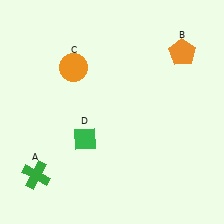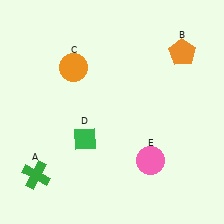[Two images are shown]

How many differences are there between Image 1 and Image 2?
There is 1 difference between the two images.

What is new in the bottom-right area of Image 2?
A pink circle (E) was added in the bottom-right area of Image 2.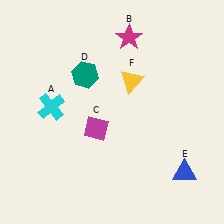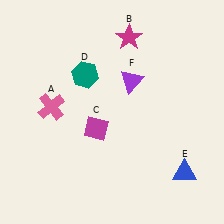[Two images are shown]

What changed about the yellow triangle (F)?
In Image 1, F is yellow. In Image 2, it changed to purple.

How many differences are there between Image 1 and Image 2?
There are 2 differences between the two images.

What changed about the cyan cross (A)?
In Image 1, A is cyan. In Image 2, it changed to pink.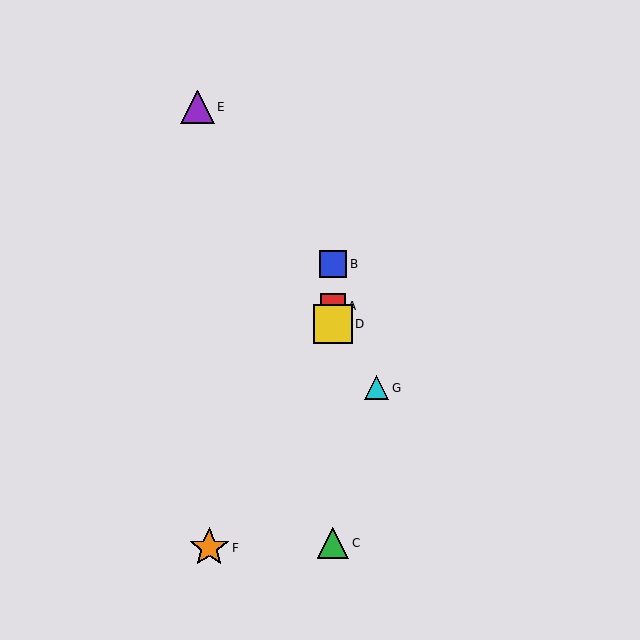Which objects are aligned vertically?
Objects A, B, C, D are aligned vertically.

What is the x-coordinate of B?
Object B is at x≈333.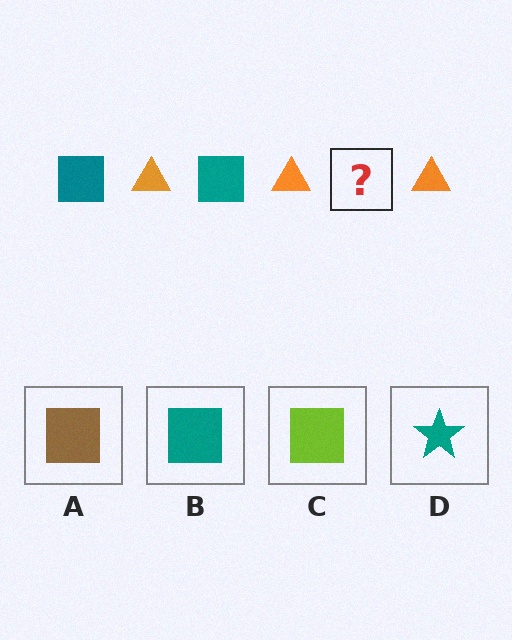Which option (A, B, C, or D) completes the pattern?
B.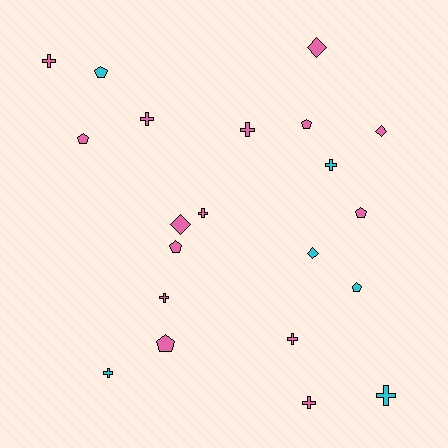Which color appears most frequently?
Pink, with 15 objects.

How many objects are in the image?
There are 21 objects.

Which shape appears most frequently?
Cross, with 10 objects.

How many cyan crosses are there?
There are 3 cyan crosses.